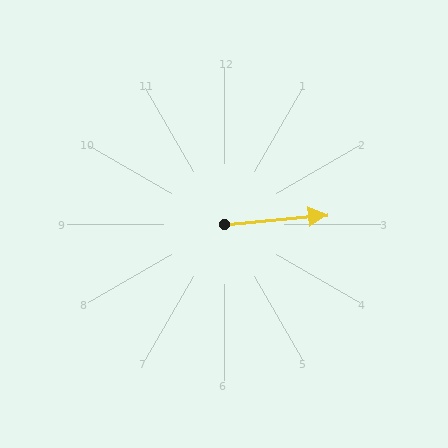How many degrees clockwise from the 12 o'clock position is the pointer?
Approximately 85 degrees.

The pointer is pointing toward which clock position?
Roughly 3 o'clock.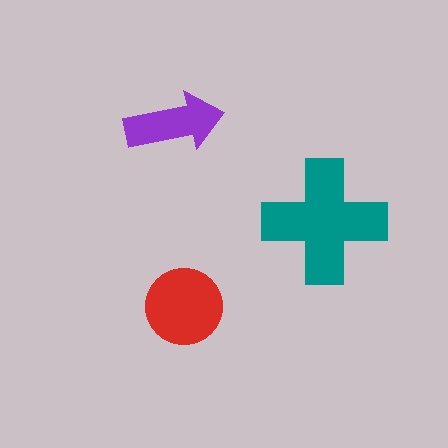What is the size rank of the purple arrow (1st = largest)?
3rd.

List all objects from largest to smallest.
The teal cross, the red circle, the purple arrow.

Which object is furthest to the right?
The teal cross is rightmost.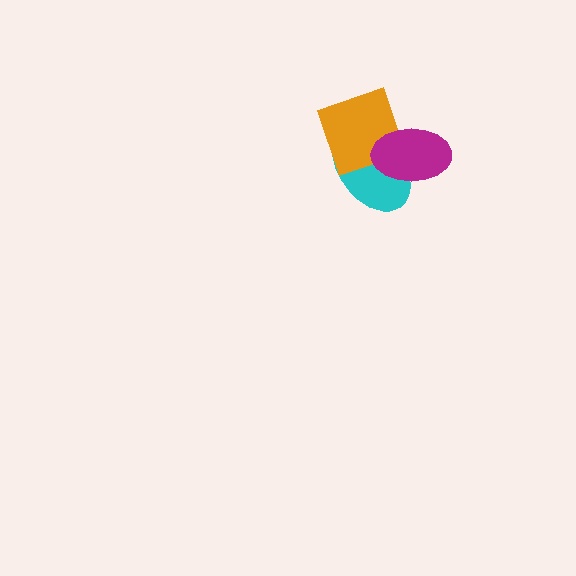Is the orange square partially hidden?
Yes, it is partially covered by another shape.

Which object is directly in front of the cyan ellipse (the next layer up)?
The orange square is directly in front of the cyan ellipse.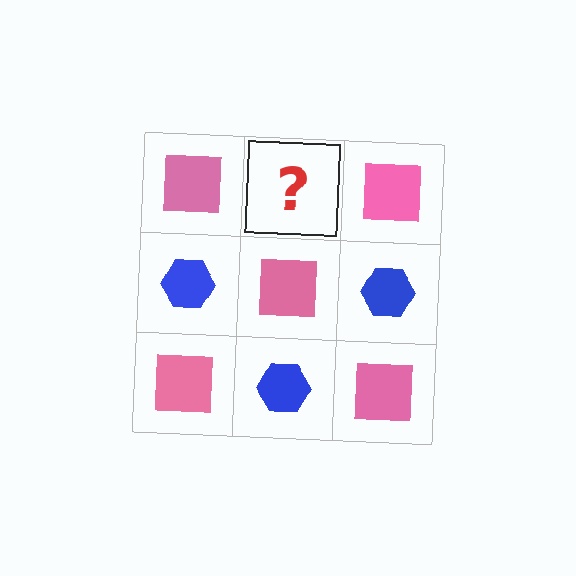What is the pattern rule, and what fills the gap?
The rule is that it alternates pink square and blue hexagon in a checkerboard pattern. The gap should be filled with a blue hexagon.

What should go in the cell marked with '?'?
The missing cell should contain a blue hexagon.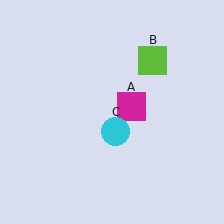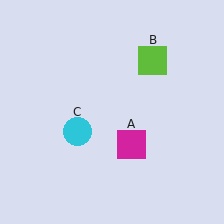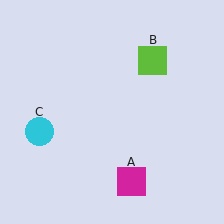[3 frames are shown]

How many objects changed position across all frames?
2 objects changed position: magenta square (object A), cyan circle (object C).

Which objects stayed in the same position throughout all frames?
Lime square (object B) remained stationary.